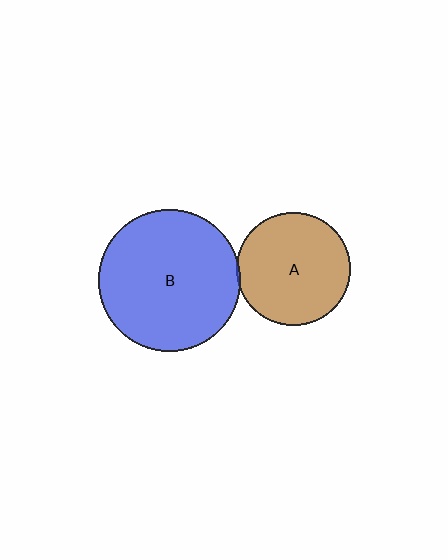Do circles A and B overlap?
Yes.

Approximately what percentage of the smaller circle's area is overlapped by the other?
Approximately 5%.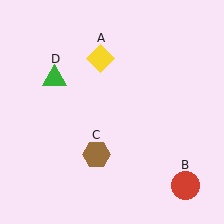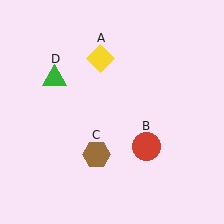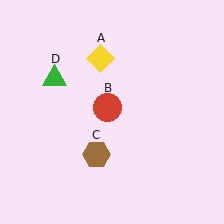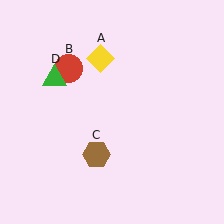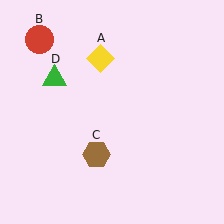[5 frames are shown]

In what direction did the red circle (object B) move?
The red circle (object B) moved up and to the left.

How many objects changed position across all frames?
1 object changed position: red circle (object B).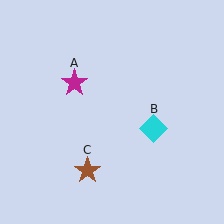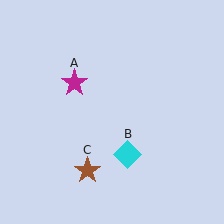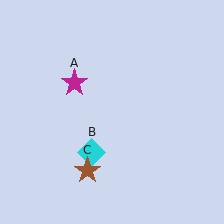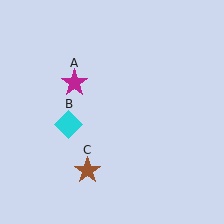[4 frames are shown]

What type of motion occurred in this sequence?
The cyan diamond (object B) rotated clockwise around the center of the scene.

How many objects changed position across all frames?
1 object changed position: cyan diamond (object B).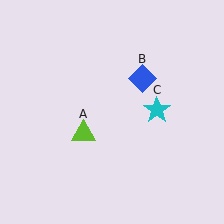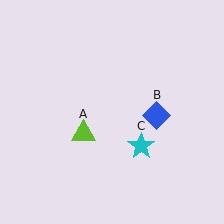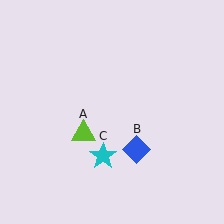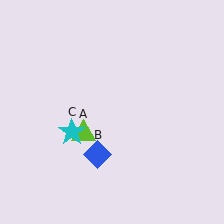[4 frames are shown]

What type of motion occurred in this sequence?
The blue diamond (object B), cyan star (object C) rotated clockwise around the center of the scene.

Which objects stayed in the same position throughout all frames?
Lime triangle (object A) remained stationary.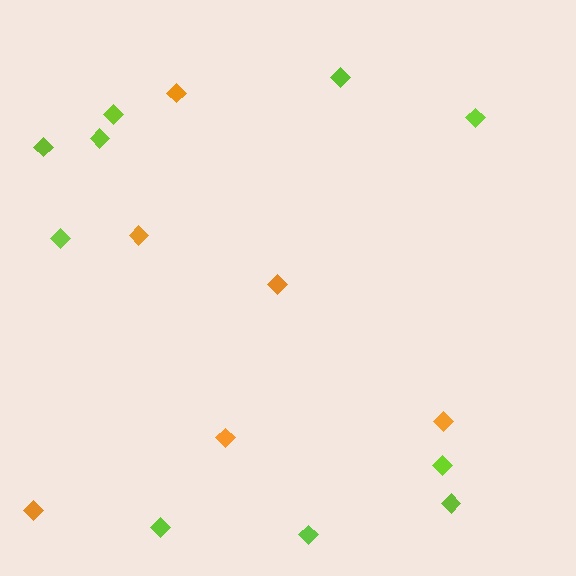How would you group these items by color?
There are 2 groups: one group of orange diamonds (6) and one group of lime diamonds (10).